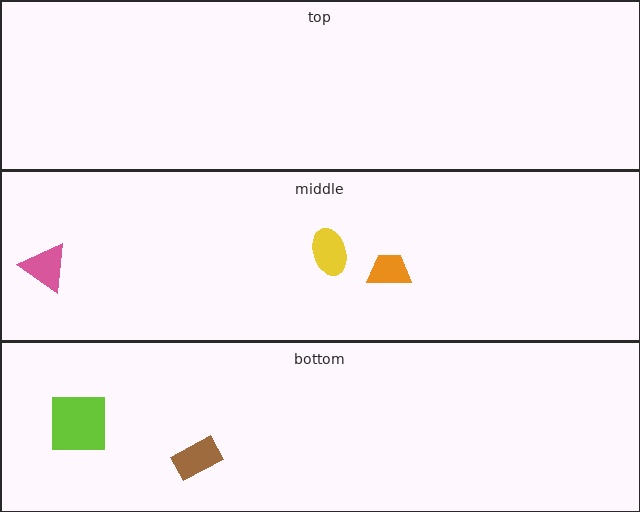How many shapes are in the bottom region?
2.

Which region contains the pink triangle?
The middle region.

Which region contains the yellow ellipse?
The middle region.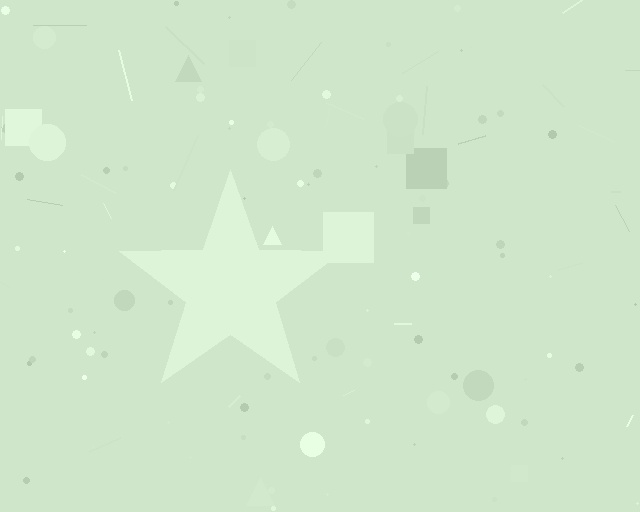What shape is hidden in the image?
A star is hidden in the image.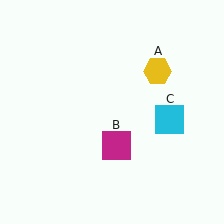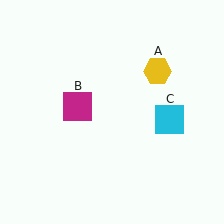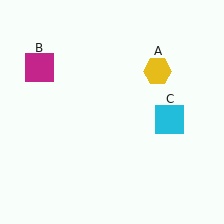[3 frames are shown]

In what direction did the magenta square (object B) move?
The magenta square (object B) moved up and to the left.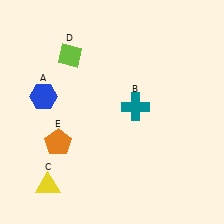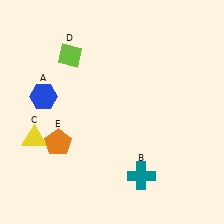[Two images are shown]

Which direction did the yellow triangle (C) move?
The yellow triangle (C) moved up.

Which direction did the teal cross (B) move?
The teal cross (B) moved down.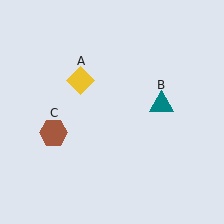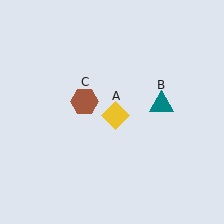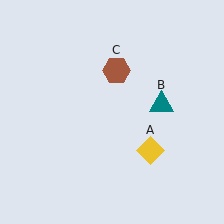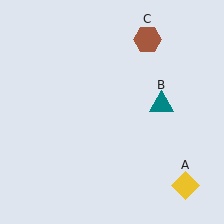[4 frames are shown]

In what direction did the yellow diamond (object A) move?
The yellow diamond (object A) moved down and to the right.